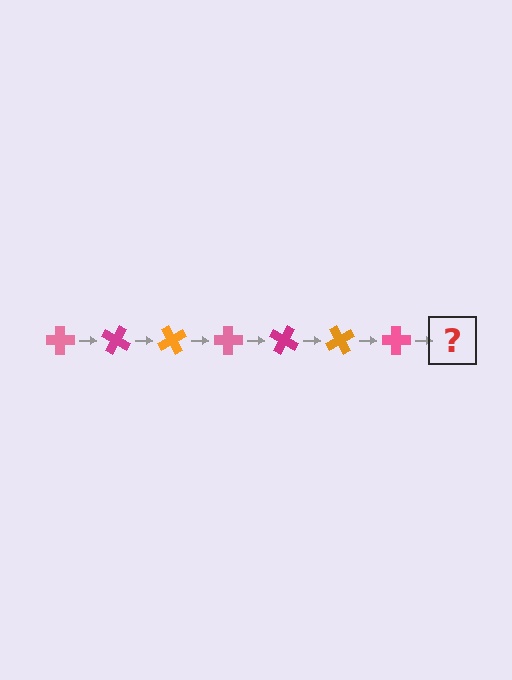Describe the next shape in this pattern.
It should be a magenta cross, rotated 210 degrees from the start.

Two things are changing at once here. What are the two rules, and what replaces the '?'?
The two rules are that it rotates 30 degrees each step and the color cycles through pink, magenta, and orange. The '?' should be a magenta cross, rotated 210 degrees from the start.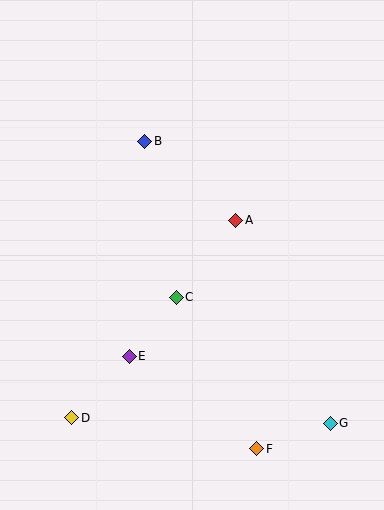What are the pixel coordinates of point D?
Point D is at (72, 418).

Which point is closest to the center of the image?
Point C at (176, 297) is closest to the center.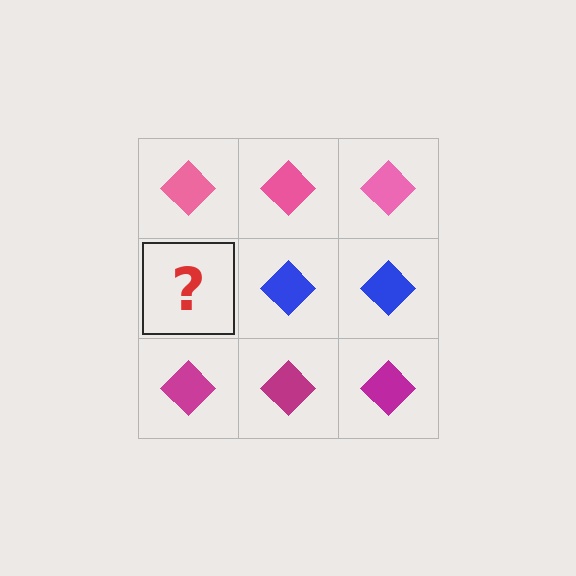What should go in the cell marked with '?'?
The missing cell should contain a blue diamond.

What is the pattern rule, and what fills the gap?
The rule is that each row has a consistent color. The gap should be filled with a blue diamond.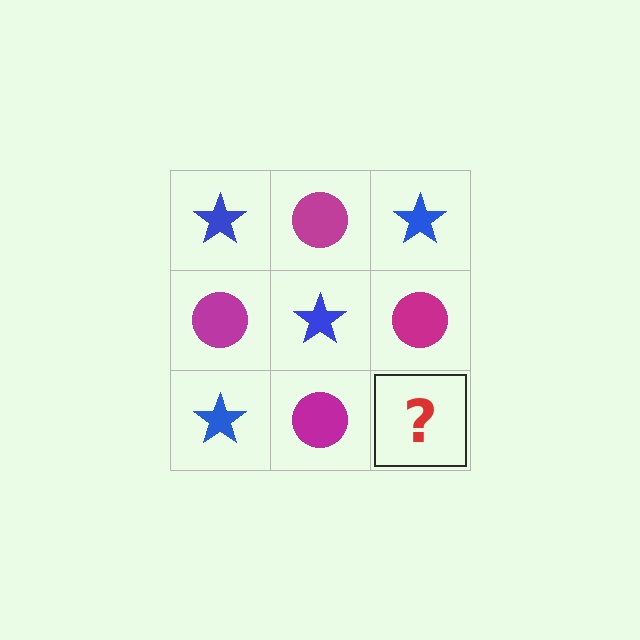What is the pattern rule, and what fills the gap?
The rule is that it alternates blue star and magenta circle in a checkerboard pattern. The gap should be filled with a blue star.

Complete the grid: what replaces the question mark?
The question mark should be replaced with a blue star.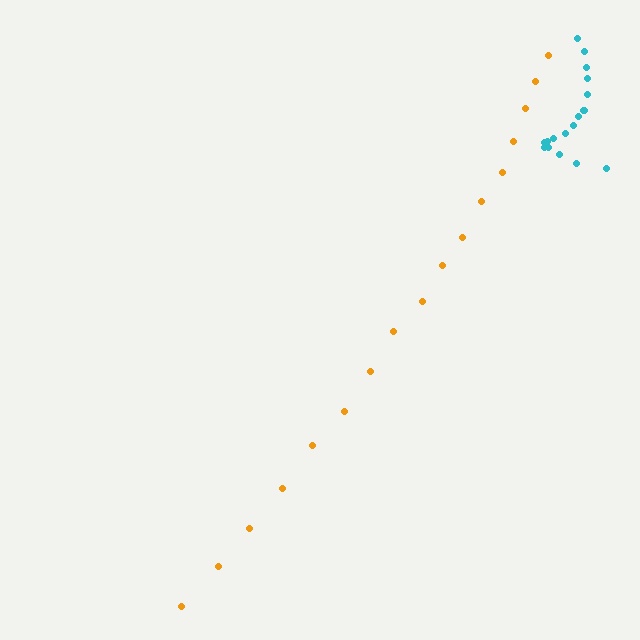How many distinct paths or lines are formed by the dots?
There are 2 distinct paths.